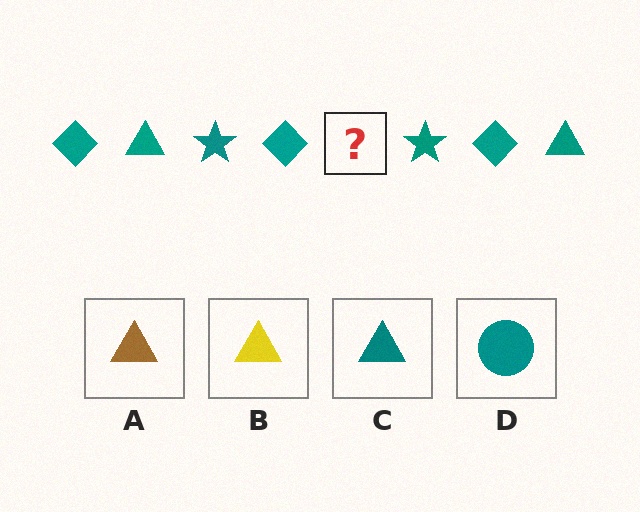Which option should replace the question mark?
Option C.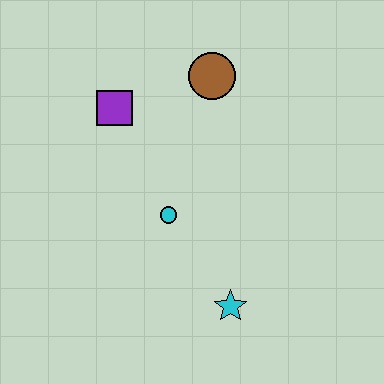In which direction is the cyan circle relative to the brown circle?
The cyan circle is below the brown circle.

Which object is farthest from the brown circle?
The cyan star is farthest from the brown circle.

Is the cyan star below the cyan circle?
Yes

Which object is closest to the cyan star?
The cyan circle is closest to the cyan star.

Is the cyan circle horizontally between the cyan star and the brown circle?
No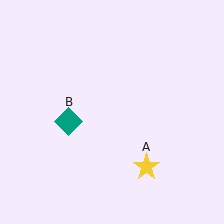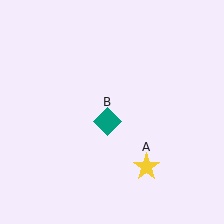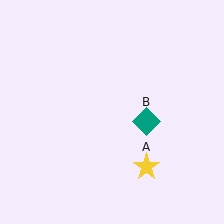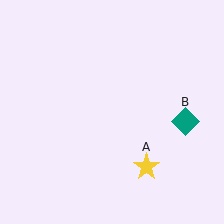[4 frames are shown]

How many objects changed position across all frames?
1 object changed position: teal diamond (object B).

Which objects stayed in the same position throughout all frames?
Yellow star (object A) remained stationary.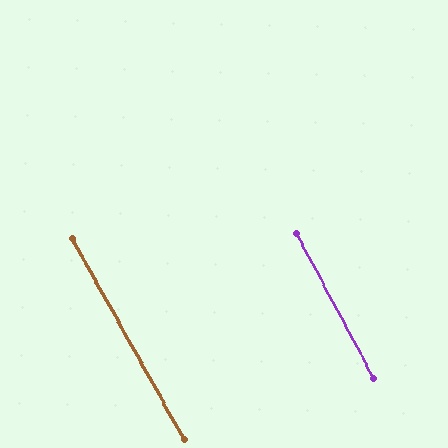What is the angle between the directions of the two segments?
Approximately 1 degree.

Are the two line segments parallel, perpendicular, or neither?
Parallel — their directions differ by only 1.0°.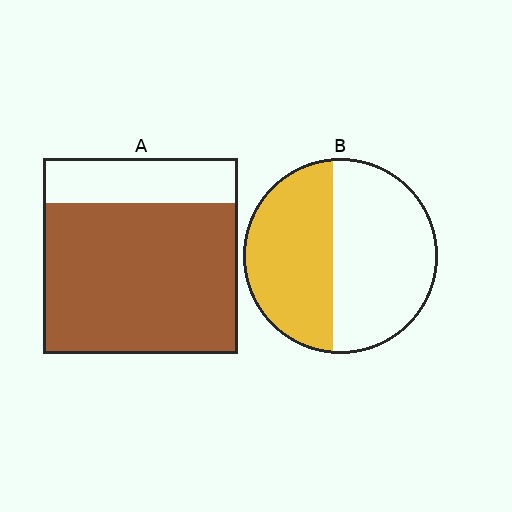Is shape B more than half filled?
No.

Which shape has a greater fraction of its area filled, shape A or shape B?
Shape A.